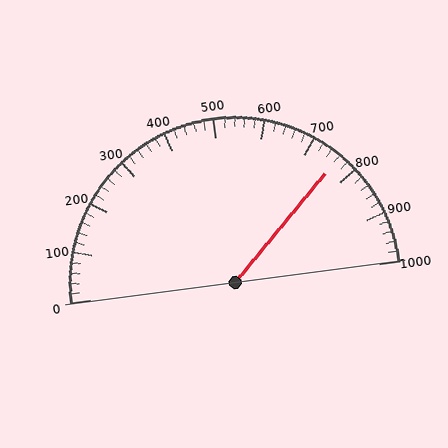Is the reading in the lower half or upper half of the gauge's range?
The reading is in the upper half of the range (0 to 1000).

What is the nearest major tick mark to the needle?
The nearest major tick mark is 800.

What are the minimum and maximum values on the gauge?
The gauge ranges from 0 to 1000.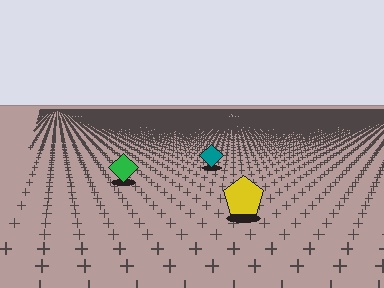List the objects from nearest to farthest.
From nearest to farthest: the yellow pentagon, the green diamond, the teal diamond.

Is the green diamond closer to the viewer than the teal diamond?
Yes. The green diamond is closer — you can tell from the texture gradient: the ground texture is coarser near it.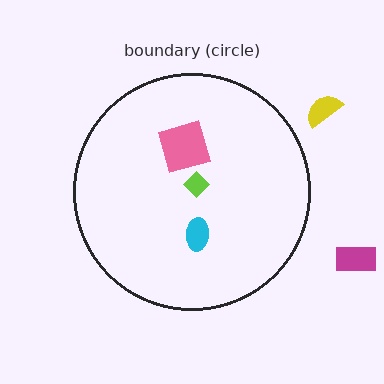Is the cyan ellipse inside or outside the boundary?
Inside.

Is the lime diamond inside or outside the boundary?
Inside.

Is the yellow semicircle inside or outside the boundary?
Outside.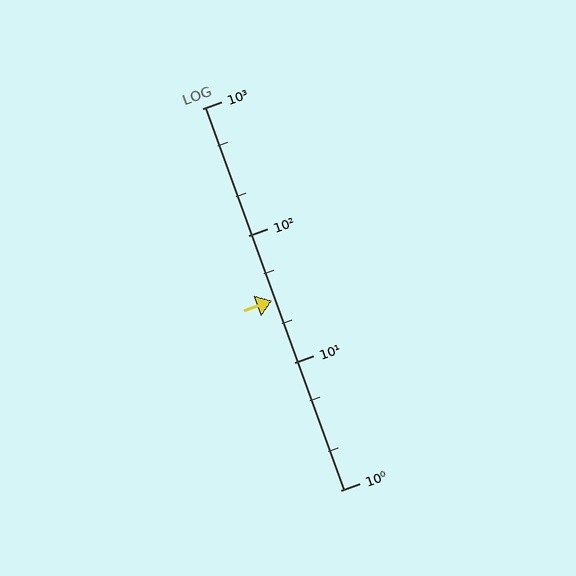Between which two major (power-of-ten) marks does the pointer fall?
The pointer is between 10 and 100.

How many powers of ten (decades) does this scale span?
The scale spans 3 decades, from 1 to 1000.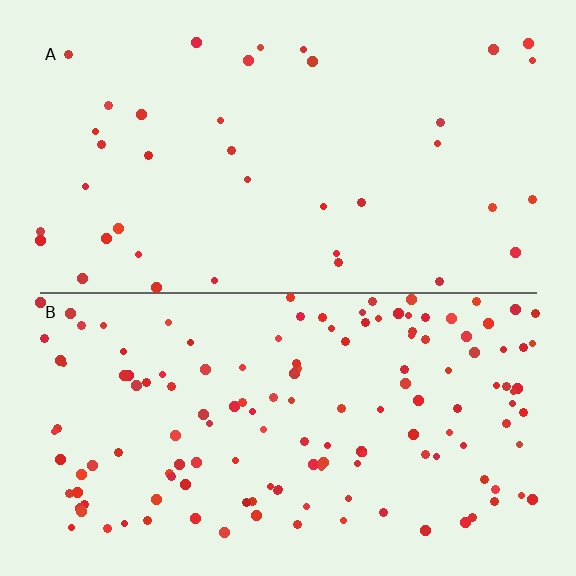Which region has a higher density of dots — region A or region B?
B (the bottom).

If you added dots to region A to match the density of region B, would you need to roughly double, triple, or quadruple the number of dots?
Approximately quadruple.